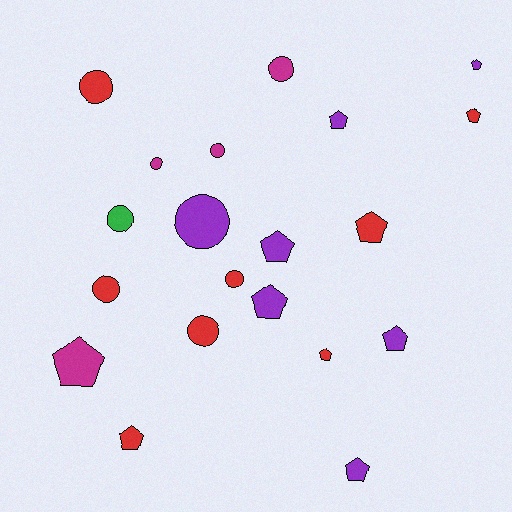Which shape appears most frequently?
Pentagon, with 11 objects.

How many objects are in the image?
There are 20 objects.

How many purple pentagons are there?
There are 6 purple pentagons.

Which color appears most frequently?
Red, with 8 objects.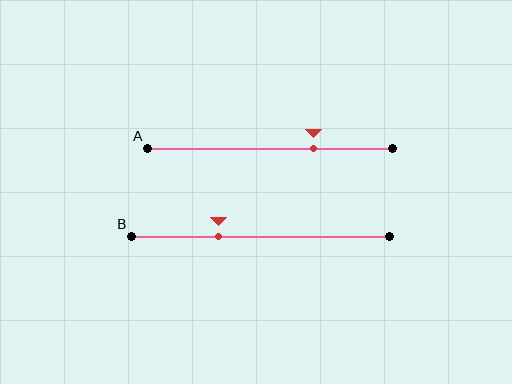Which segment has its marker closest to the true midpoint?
Segment B has its marker closest to the true midpoint.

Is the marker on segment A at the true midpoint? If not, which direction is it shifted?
No, the marker on segment A is shifted to the right by about 18% of the segment length.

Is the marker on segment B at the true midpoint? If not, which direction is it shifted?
No, the marker on segment B is shifted to the left by about 17% of the segment length.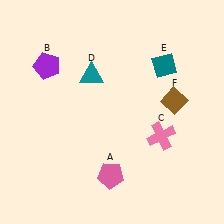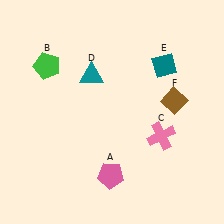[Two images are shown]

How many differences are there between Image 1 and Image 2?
There is 1 difference between the two images.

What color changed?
The pentagon (B) changed from purple in Image 1 to green in Image 2.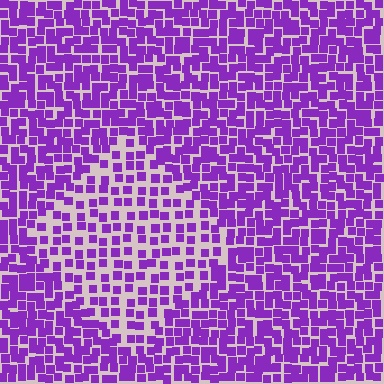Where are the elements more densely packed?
The elements are more densely packed outside the diamond boundary.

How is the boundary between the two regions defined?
The boundary is defined by a change in element density (approximately 1.8x ratio). All elements are the same color, size, and shape.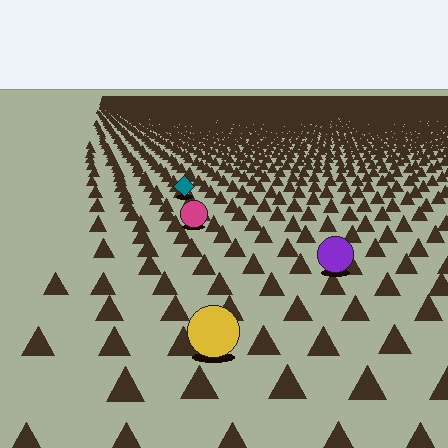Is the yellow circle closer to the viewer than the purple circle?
Yes. The yellow circle is closer — you can tell from the texture gradient: the ground texture is coarser near it.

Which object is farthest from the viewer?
The teal diamond is farthest from the viewer. It appears smaller and the ground texture around it is denser.